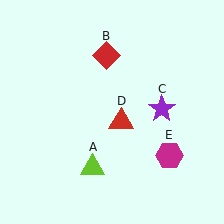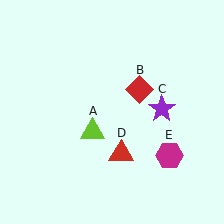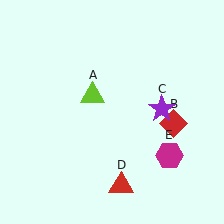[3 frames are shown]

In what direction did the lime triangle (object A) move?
The lime triangle (object A) moved up.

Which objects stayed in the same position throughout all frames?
Purple star (object C) and magenta hexagon (object E) remained stationary.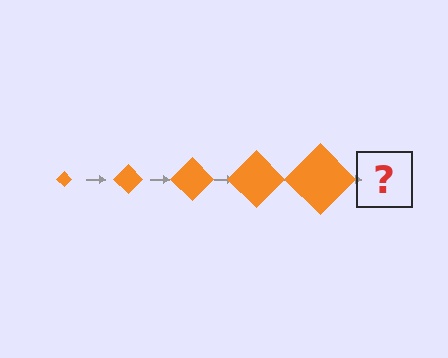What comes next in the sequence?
The next element should be an orange diamond, larger than the previous one.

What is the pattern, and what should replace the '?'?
The pattern is that the diamond gets progressively larger each step. The '?' should be an orange diamond, larger than the previous one.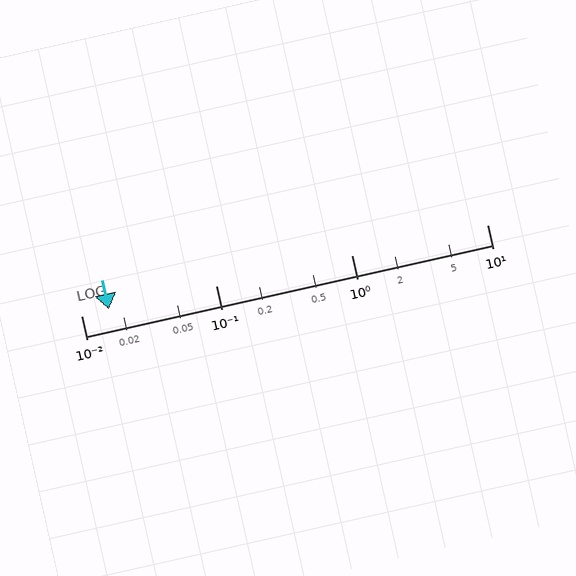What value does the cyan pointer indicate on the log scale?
The pointer indicates approximately 0.016.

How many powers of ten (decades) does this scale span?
The scale spans 3 decades, from 0.01 to 10.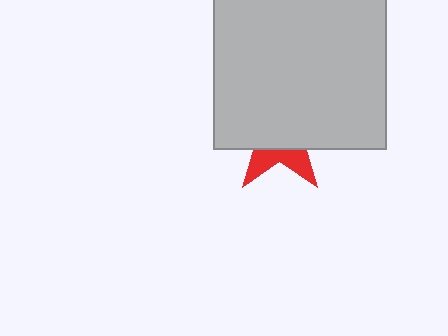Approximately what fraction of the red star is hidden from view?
Roughly 69% of the red star is hidden behind the light gray square.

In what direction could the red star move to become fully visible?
The red star could move down. That would shift it out from behind the light gray square entirely.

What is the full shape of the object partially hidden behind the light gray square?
The partially hidden object is a red star.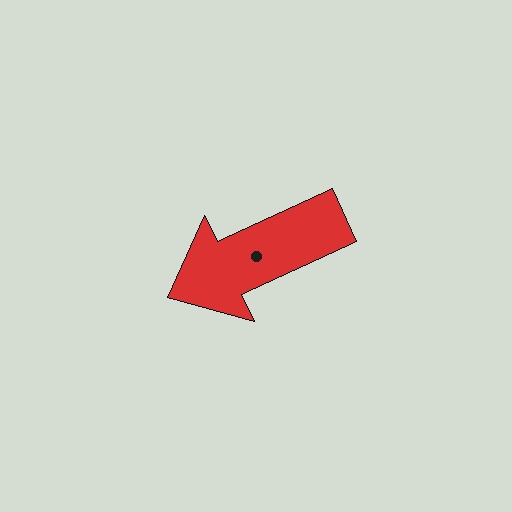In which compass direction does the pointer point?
Southwest.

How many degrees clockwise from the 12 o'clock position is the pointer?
Approximately 245 degrees.